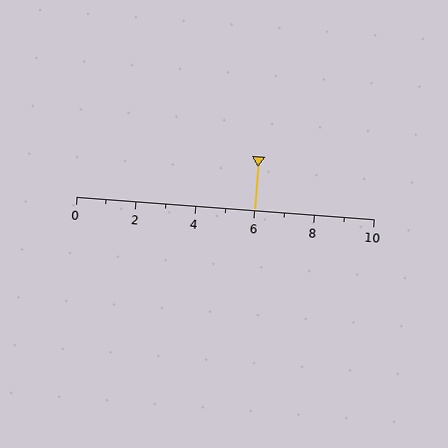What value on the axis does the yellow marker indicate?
The marker indicates approximately 6.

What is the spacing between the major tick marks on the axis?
The major ticks are spaced 2 apart.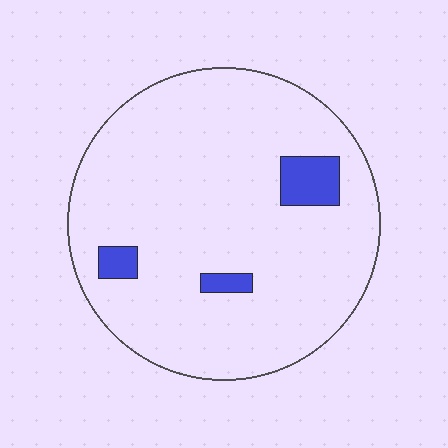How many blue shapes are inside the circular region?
3.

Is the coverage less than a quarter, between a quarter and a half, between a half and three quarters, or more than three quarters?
Less than a quarter.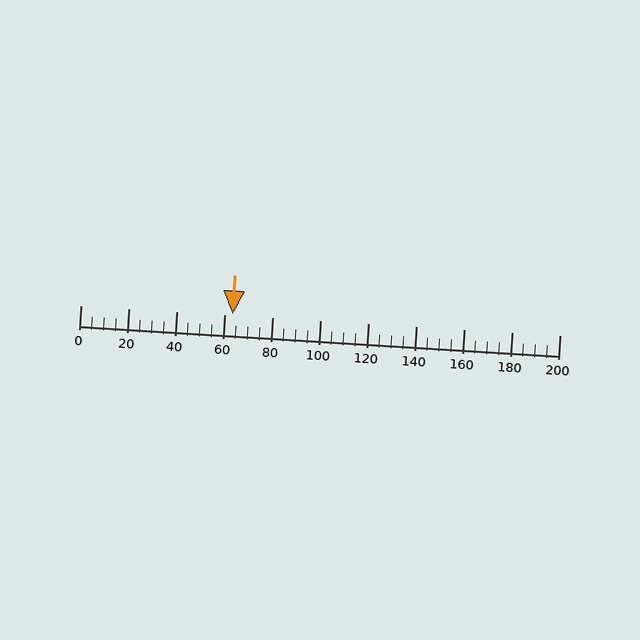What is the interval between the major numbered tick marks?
The major tick marks are spaced 20 units apart.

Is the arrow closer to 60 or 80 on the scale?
The arrow is closer to 60.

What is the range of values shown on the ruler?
The ruler shows values from 0 to 200.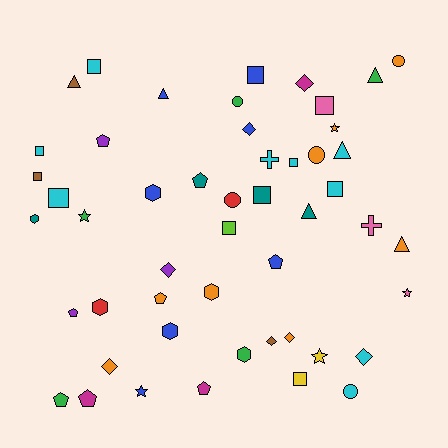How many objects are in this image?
There are 50 objects.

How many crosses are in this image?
There are 2 crosses.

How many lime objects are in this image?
There is 1 lime object.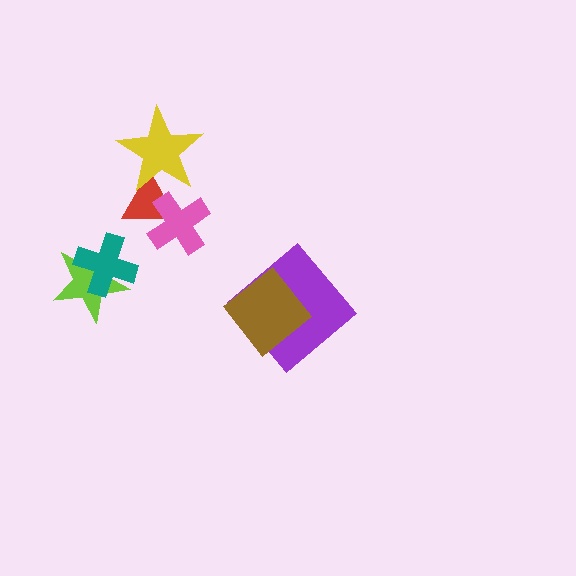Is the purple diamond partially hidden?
Yes, it is partially covered by another shape.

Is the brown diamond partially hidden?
No, no other shape covers it.